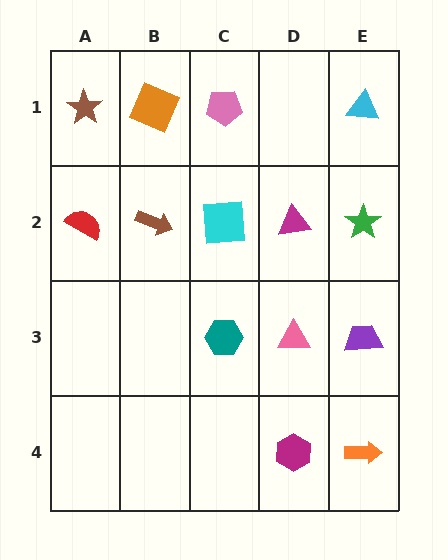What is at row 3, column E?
A purple trapezoid.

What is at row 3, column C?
A teal hexagon.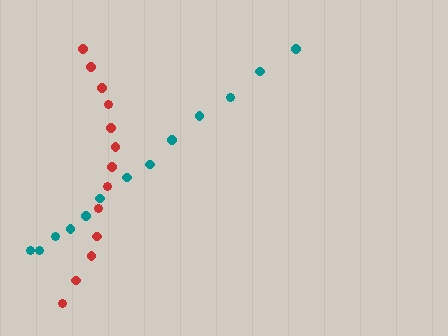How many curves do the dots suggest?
There are 2 distinct paths.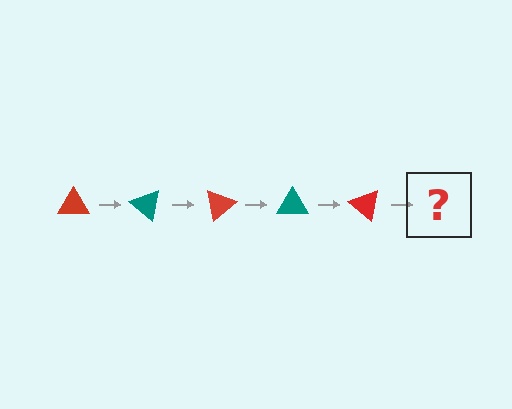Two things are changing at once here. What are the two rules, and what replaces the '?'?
The two rules are that it rotates 40 degrees each step and the color cycles through red and teal. The '?' should be a teal triangle, rotated 200 degrees from the start.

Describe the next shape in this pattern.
It should be a teal triangle, rotated 200 degrees from the start.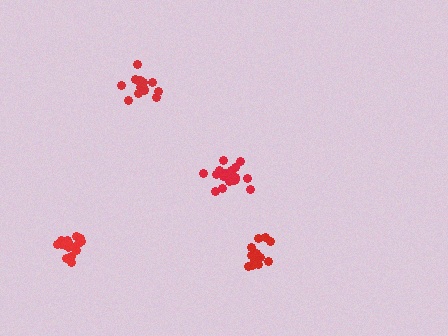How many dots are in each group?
Group 1: 16 dots, Group 2: 16 dots, Group 3: 16 dots, Group 4: 19 dots (67 total).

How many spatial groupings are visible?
There are 4 spatial groupings.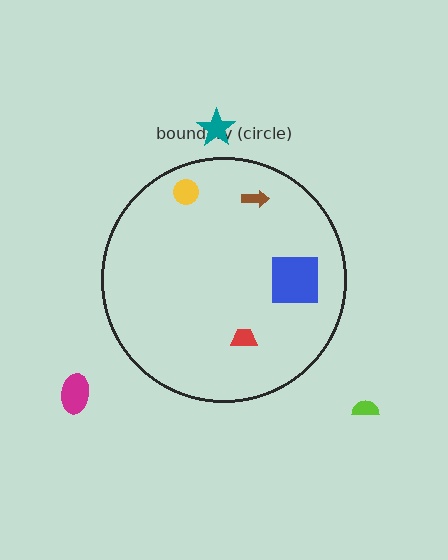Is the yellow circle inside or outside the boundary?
Inside.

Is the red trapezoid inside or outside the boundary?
Inside.